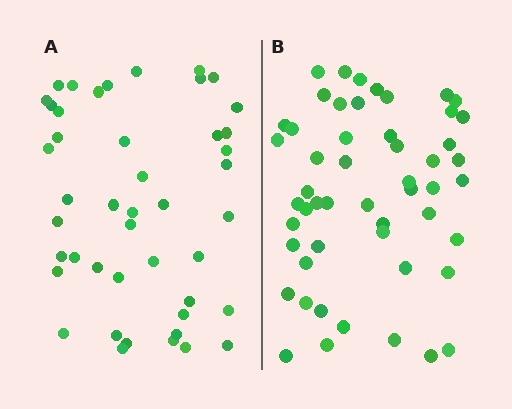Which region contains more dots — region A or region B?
Region B (the right region) has more dots.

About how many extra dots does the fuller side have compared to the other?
Region B has roughly 8 or so more dots than region A.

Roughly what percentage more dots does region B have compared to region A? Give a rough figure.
About 15% more.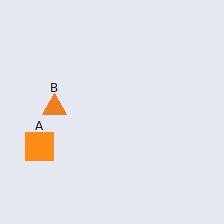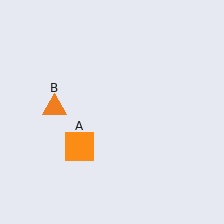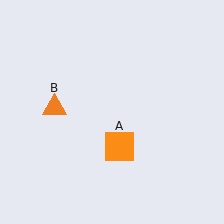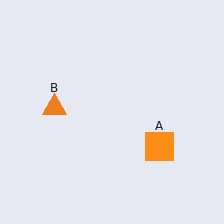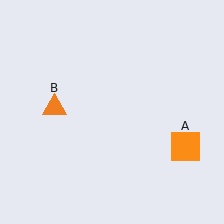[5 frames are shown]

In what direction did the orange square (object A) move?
The orange square (object A) moved right.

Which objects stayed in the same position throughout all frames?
Orange triangle (object B) remained stationary.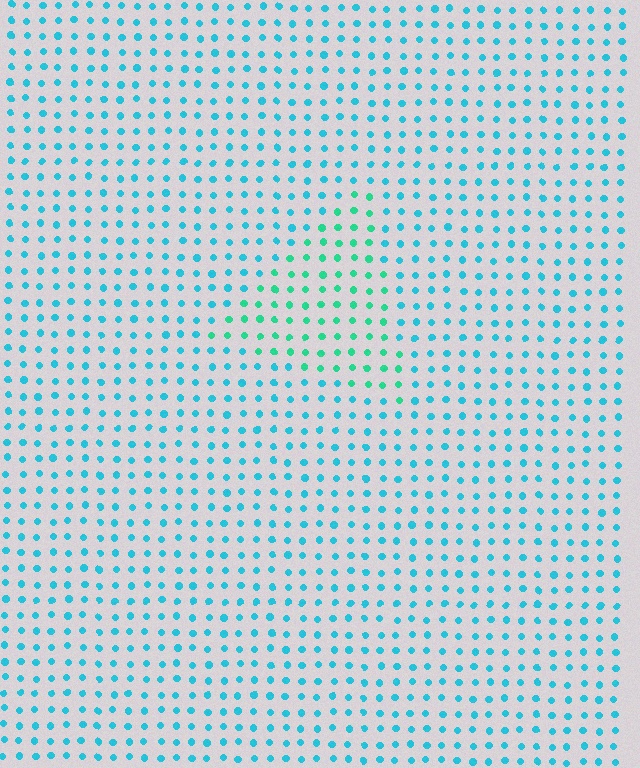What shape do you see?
I see a triangle.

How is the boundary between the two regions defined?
The boundary is defined purely by a slight shift in hue (about 33 degrees). Spacing, size, and orientation are identical on both sides.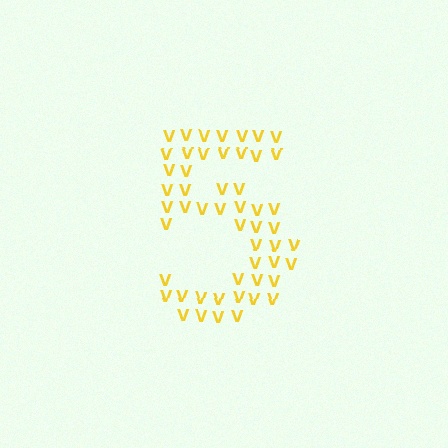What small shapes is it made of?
It is made of small letter V's.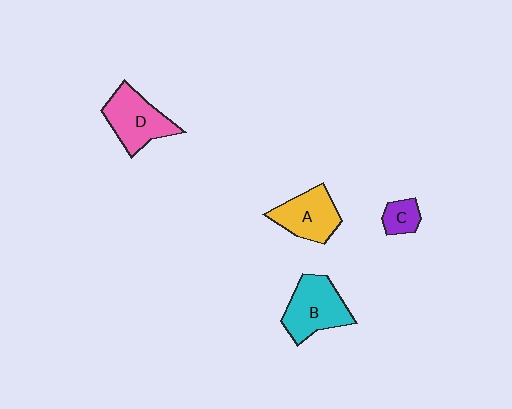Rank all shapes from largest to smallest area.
From largest to smallest: B (cyan), D (pink), A (yellow), C (purple).